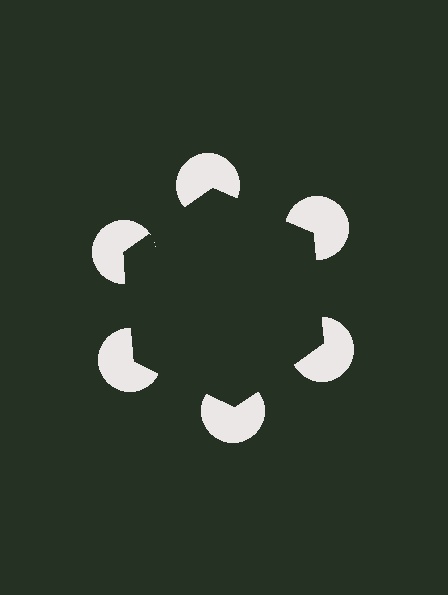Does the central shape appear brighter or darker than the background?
It typically appears slightly darker than the background, even though no actual brightness change is drawn.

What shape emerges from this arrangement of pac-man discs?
An illusory hexagon — its edges are inferred from the aligned wedge cuts in the pac-man discs, not physically drawn.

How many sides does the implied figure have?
6 sides.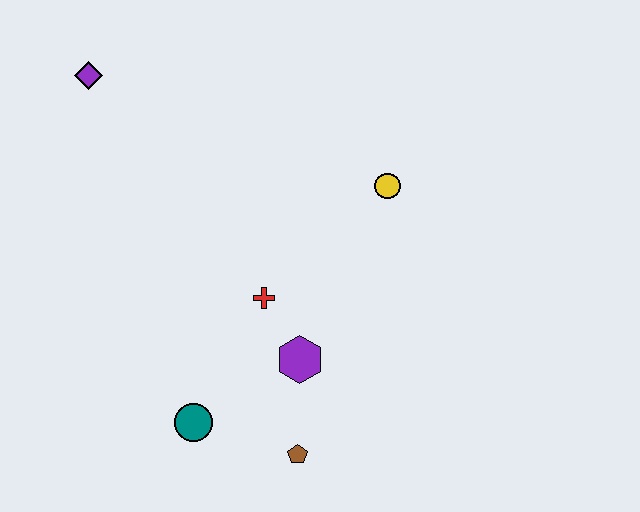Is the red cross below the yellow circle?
Yes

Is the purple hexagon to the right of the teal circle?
Yes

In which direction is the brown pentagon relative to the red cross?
The brown pentagon is below the red cross.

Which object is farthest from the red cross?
The purple diamond is farthest from the red cross.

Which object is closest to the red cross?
The purple hexagon is closest to the red cross.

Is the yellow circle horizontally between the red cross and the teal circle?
No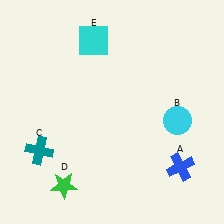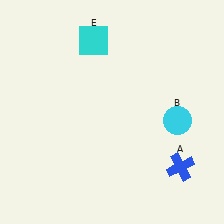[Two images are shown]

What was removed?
The teal cross (C), the green star (D) were removed in Image 2.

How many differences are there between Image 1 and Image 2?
There are 2 differences between the two images.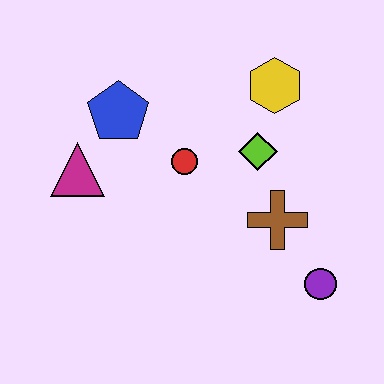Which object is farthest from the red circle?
The purple circle is farthest from the red circle.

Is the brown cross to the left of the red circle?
No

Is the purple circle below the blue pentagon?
Yes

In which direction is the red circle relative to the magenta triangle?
The red circle is to the right of the magenta triangle.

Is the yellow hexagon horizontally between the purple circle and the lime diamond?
Yes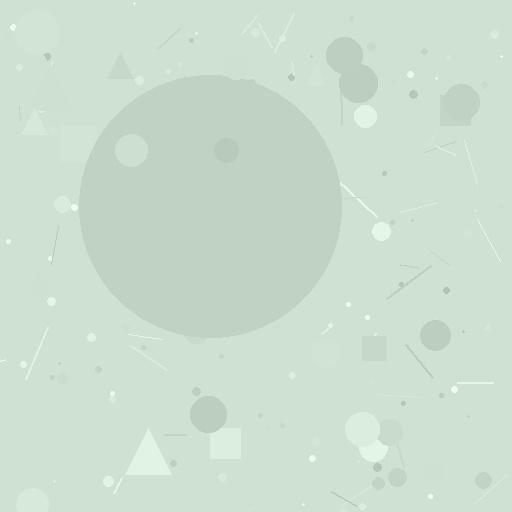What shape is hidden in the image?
A circle is hidden in the image.